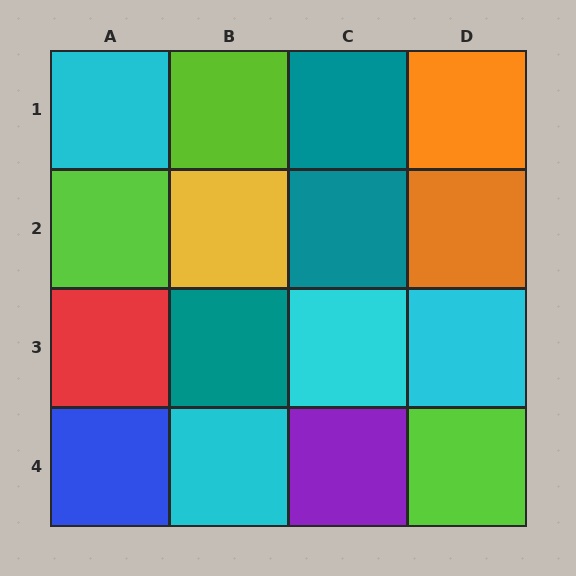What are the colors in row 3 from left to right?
Red, teal, cyan, cyan.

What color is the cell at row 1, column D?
Orange.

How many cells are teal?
3 cells are teal.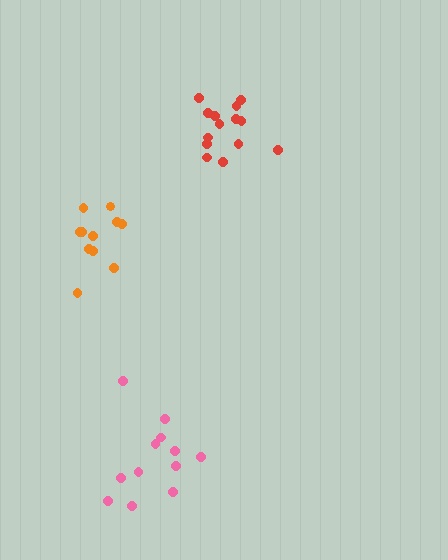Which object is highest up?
The red cluster is topmost.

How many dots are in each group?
Group 1: 14 dots, Group 2: 12 dots, Group 3: 11 dots (37 total).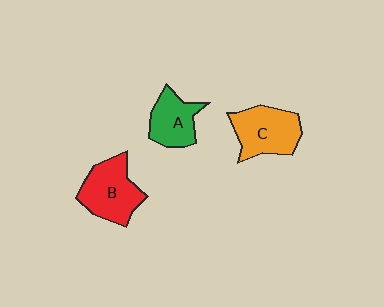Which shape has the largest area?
Shape B (red).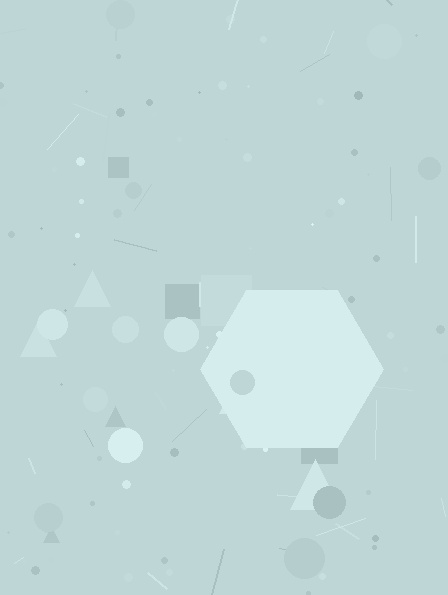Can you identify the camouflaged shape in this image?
The camouflaged shape is a hexagon.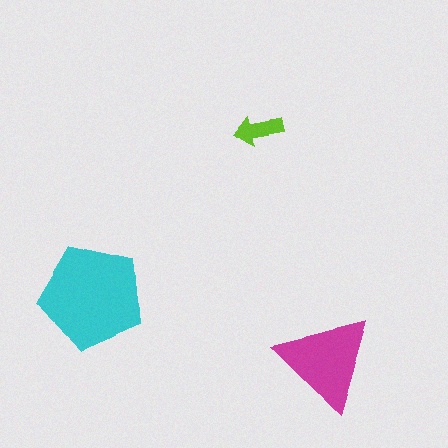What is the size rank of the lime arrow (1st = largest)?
3rd.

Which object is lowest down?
The magenta triangle is bottommost.